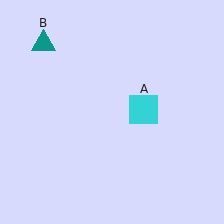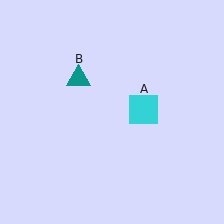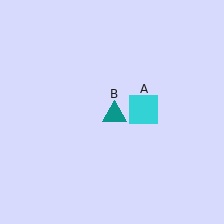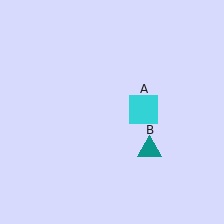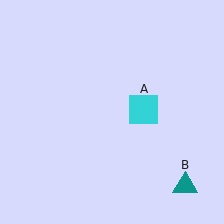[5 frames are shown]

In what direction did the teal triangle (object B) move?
The teal triangle (object B) moved down and to the right.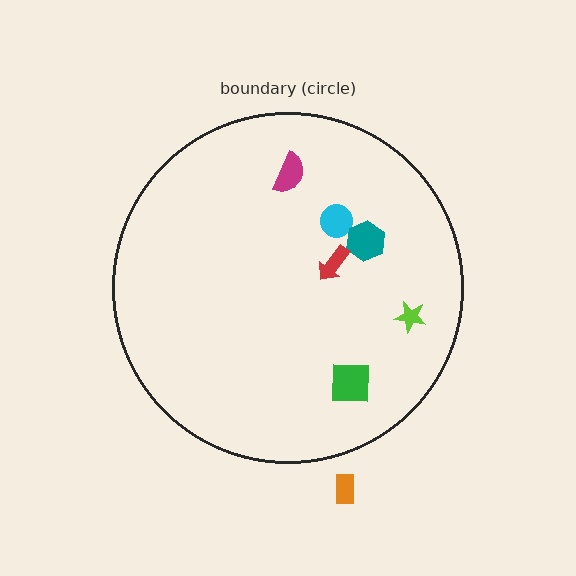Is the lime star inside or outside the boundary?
Inside.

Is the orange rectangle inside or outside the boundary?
Outside.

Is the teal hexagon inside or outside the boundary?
Inside.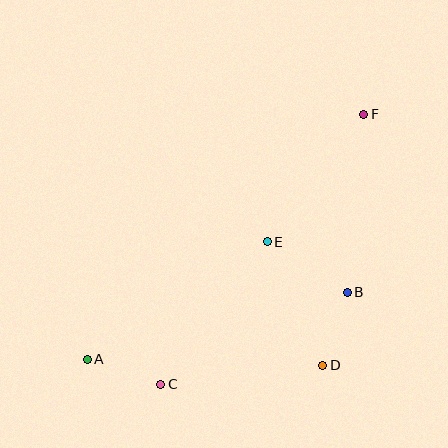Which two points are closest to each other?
Points B and D are closest to each other.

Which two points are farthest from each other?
Points A and F are farthest from each other.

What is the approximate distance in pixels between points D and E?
The distance between D and E is approximately 136 pixels.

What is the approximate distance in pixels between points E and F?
The distance between E and F is approximately 160 pixels.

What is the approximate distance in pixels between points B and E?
The distance between B and E is approximately 95 pixels.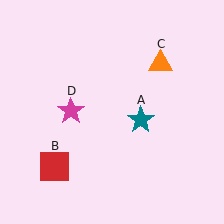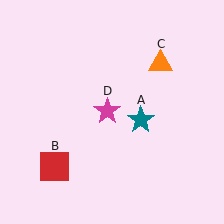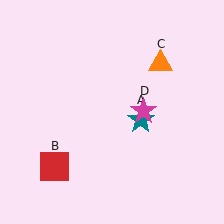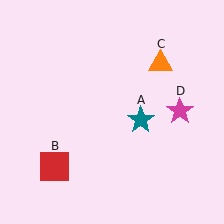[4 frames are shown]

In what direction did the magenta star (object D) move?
The magenta star (object D) moved right.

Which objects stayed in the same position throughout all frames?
Teal star (object A) and red square (object B) and orange triangle (object C) remained stationary.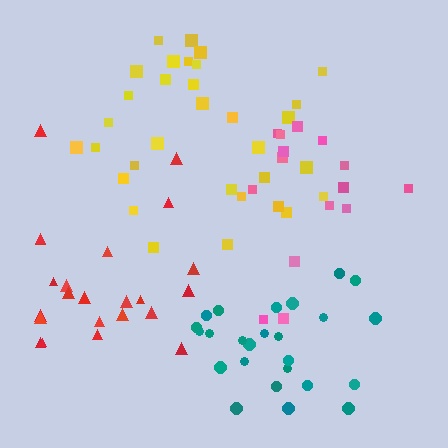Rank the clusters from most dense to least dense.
yellow, teal, red, pink.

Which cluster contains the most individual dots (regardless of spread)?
Yellow (32).